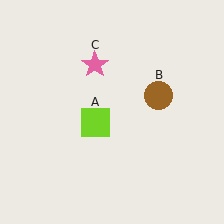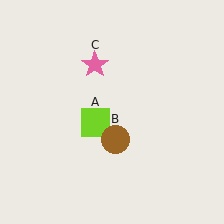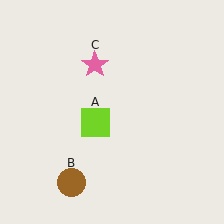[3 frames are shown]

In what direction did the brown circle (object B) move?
The brown circle (object B) moved down and to the left.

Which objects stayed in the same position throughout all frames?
Lime square (object A) and pink star (object C) remained stationary.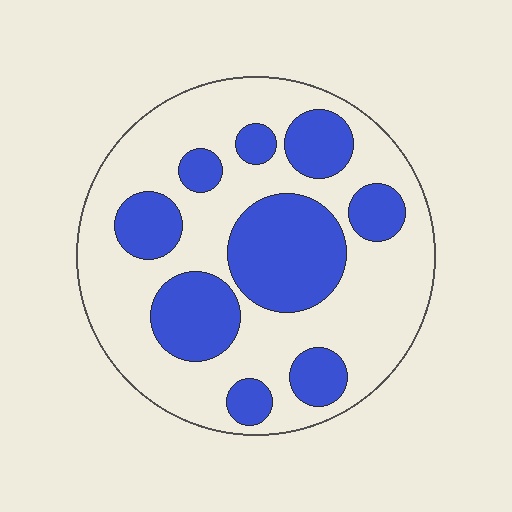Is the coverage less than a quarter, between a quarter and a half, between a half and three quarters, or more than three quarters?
Between a quarter and a half.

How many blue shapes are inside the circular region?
9.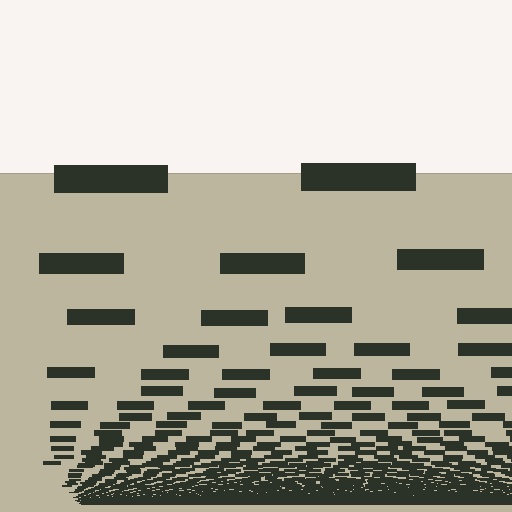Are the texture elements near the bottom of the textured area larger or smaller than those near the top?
Smaller. The gradient is inverted — elements near the bottom are smaller and denser.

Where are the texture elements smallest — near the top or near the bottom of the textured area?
Near the bottom.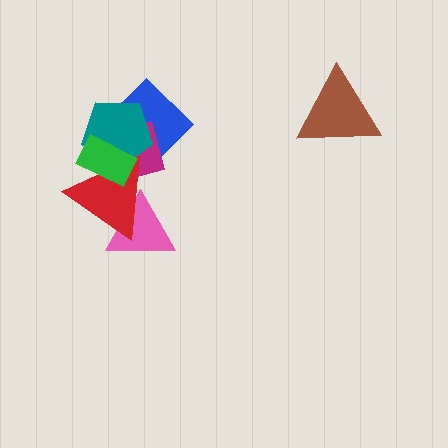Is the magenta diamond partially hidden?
Yes, it is partially covered by another shape.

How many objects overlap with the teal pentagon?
4 objects overlap with the teal pentagon.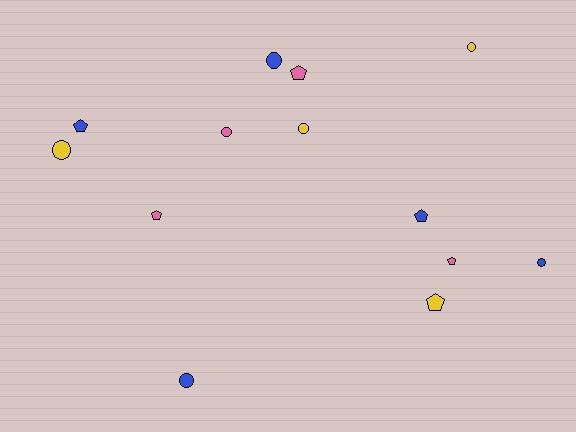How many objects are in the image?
There are 13 objects.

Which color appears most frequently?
Blue, with 5 objects.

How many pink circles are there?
There is 1 pink circle.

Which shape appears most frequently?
Circle, with 7 objects.